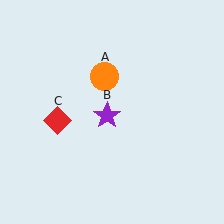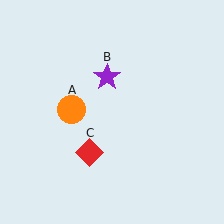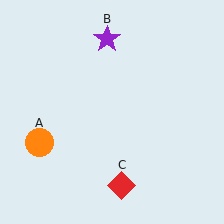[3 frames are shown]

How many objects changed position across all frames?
3 objects changed position: orange circle (object A), purple star (object B), red diamond (object C).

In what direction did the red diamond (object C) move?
The red diamond (object C) moved down and to the right.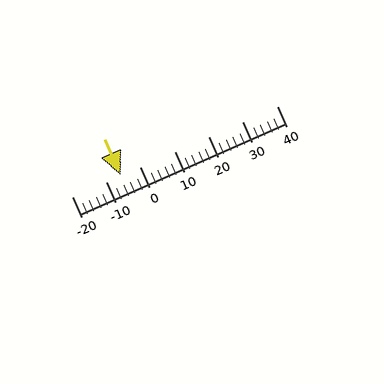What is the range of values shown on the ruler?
The ruler shows values from -20 to 40.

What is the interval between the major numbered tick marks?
The major tick marks are spaced 10 units apart.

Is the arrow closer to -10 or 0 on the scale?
The arrow is closer to -10.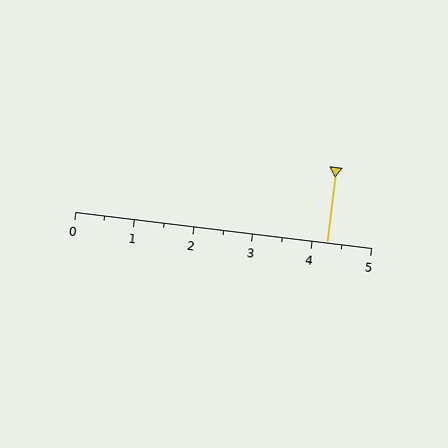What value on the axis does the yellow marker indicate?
The marker indicates approximately 4.2.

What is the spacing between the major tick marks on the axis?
The major ticks are spaced 1 apart.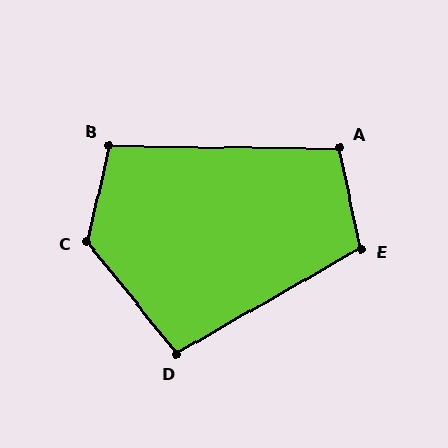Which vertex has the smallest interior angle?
D, at approximately 99 degrees.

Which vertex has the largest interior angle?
C, at approximately 128 degrees.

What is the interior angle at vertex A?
Approximately 102 degrees (obtuse).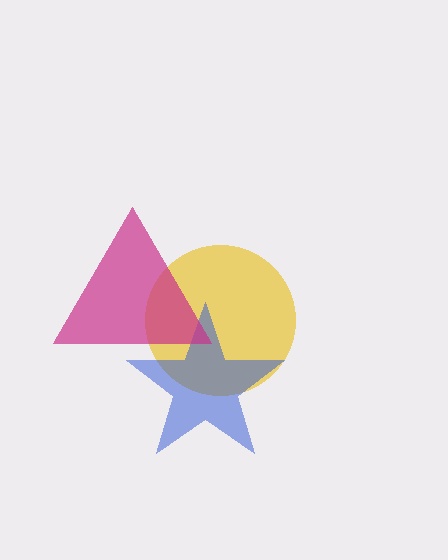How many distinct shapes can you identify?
There are 3 distinct shapes: a yellow circle, a blue star, a magenta triangle.